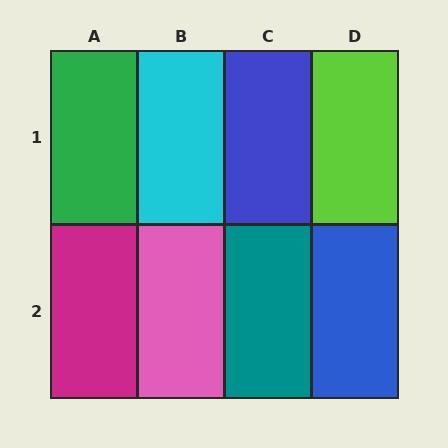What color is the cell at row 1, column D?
Lime.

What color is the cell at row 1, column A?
Green.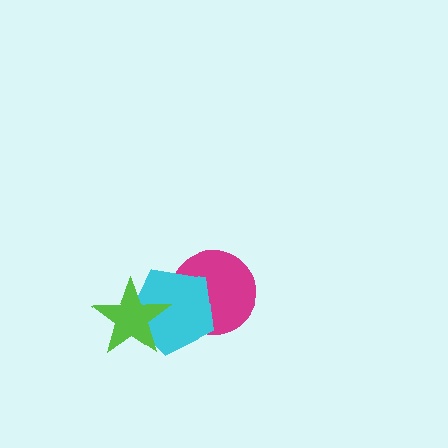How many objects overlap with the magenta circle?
1 object overlaps with the magenta circle.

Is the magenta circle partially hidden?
Yes, it is partially covered by another shape.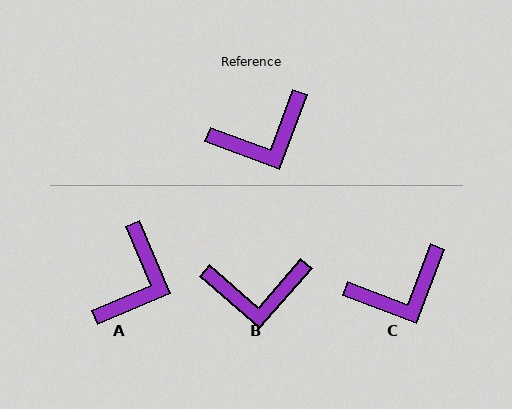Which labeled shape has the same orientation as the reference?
C.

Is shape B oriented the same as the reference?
No, it is off by about 21 degrees.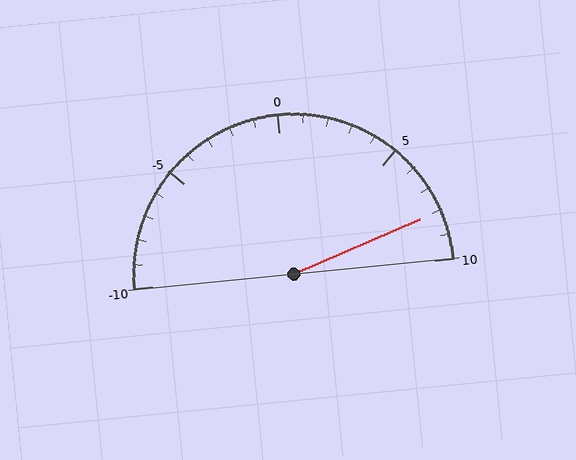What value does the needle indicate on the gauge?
The needle indicates approximately 8.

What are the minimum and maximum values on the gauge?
The gauge ranges from -10 to 10.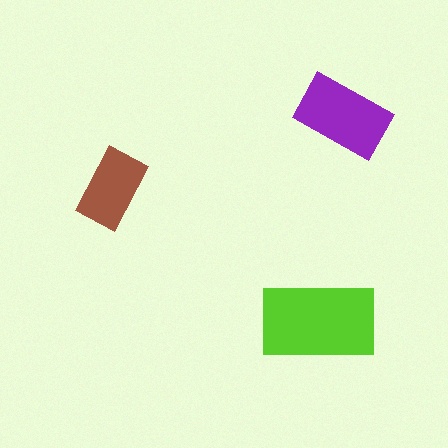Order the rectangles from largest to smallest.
the lime one, the purple one, the brown one.